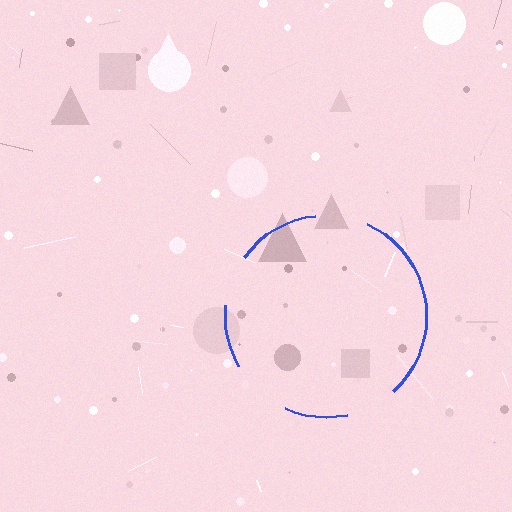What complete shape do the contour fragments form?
The contour fragments form a circle.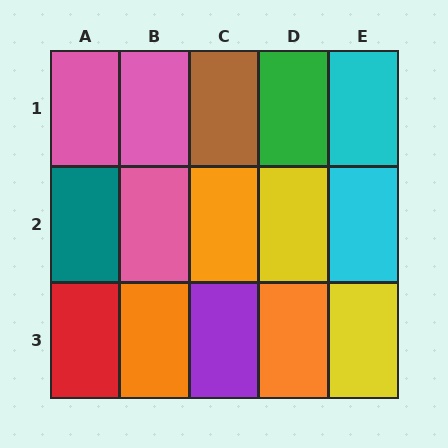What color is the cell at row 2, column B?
Pink.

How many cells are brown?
1 cell is brown.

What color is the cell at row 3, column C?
Purple.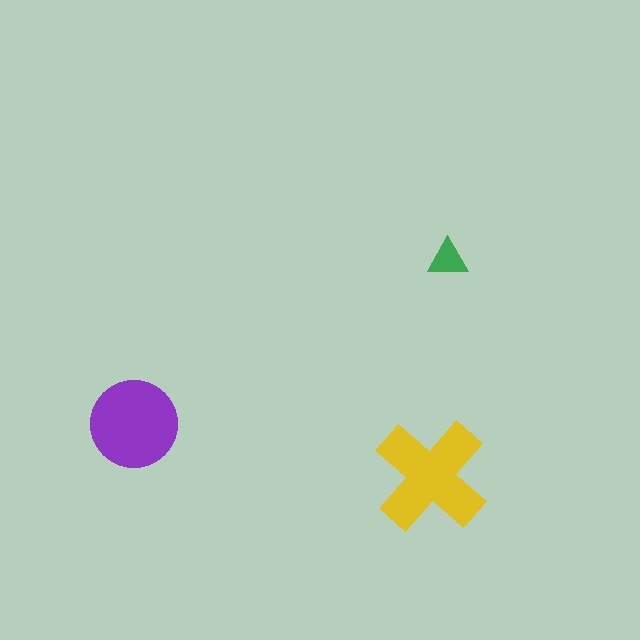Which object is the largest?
The yellow cross.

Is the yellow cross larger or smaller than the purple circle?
Larger.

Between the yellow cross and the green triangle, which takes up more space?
The yellow cross.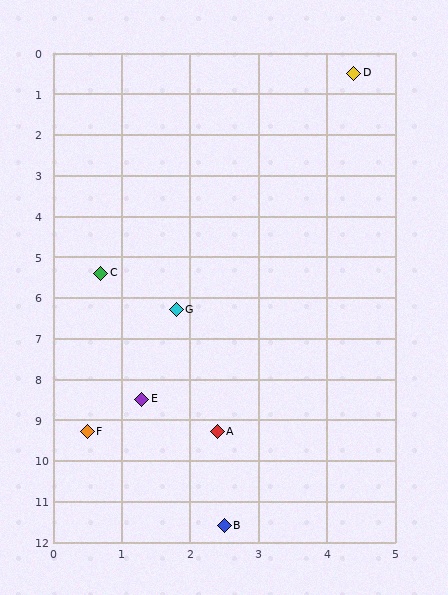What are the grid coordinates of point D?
Point D is at approximately (4.4, 0.5).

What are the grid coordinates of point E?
Point E is at approximately (1.3, 8.5).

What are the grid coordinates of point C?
Point C is at approximately (0.7, 5.4).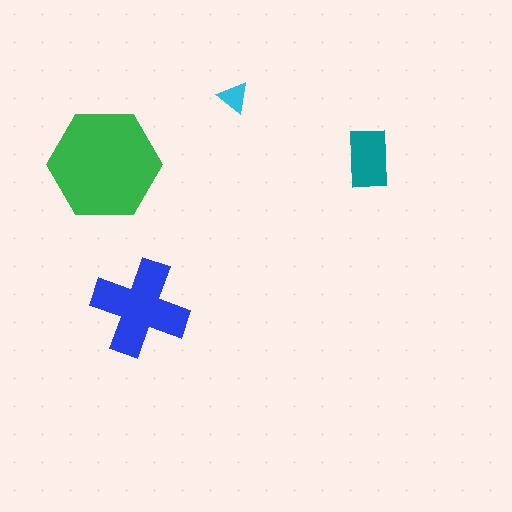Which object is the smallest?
The cyan triangle.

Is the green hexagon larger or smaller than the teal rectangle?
Larger.